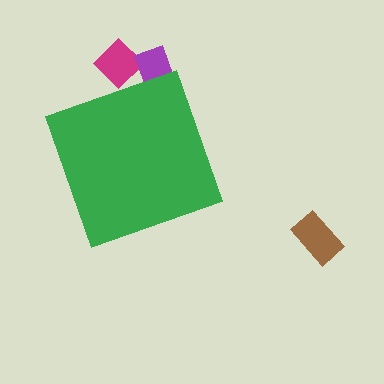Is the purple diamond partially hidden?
Yes, the purple diamond is partially hidden behind the green diamond.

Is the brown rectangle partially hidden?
No, the brown rectangle is fully visible.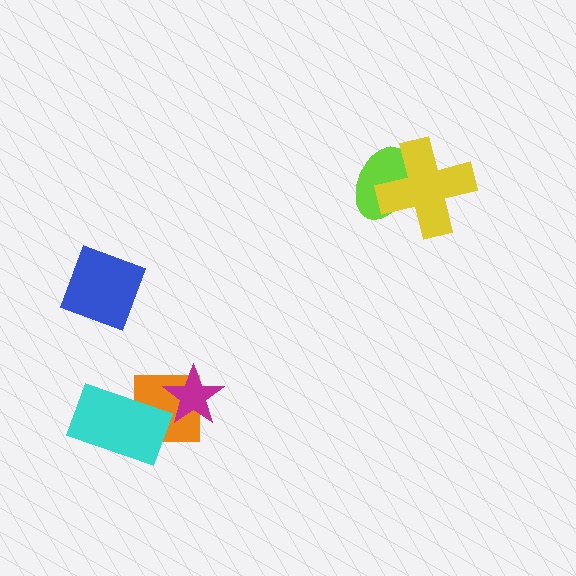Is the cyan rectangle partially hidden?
No, no other shape covers it.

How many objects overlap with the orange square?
2 objects overlap with the orange square.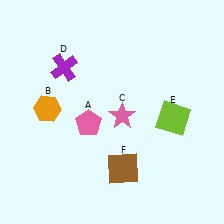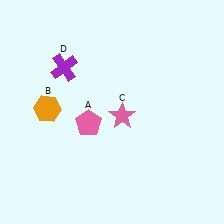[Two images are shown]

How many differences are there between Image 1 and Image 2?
There are 2 differences between the two images.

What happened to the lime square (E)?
The lime square (E) was removed in Image 2. It was in the bottom-right area of Image 1.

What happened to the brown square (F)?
The brown square (F) was removed in Image 2. It was in the bottom-right area of Image 1.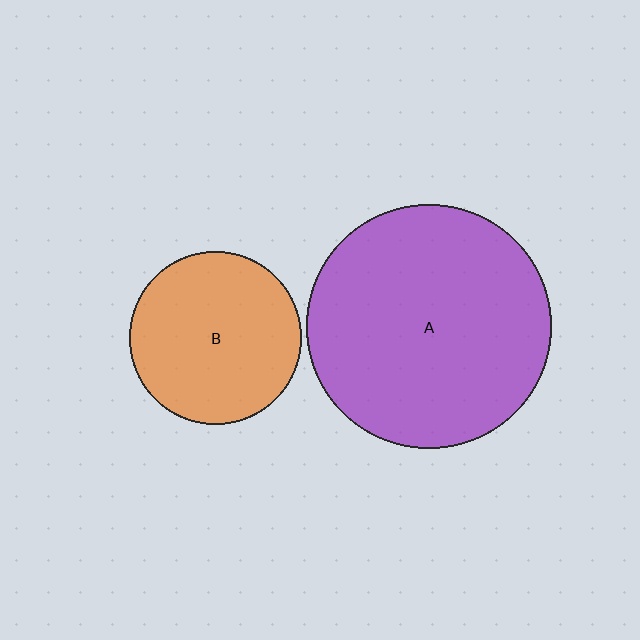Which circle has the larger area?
Circle A (purple).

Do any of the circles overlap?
No, none of the circles overlap.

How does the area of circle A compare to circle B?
Approximately 2.0 times.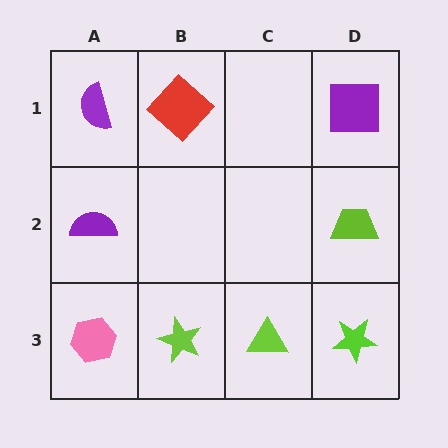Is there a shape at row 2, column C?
No, that cell is empty.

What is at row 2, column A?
A purple semicircle.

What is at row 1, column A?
A purple semicircle.